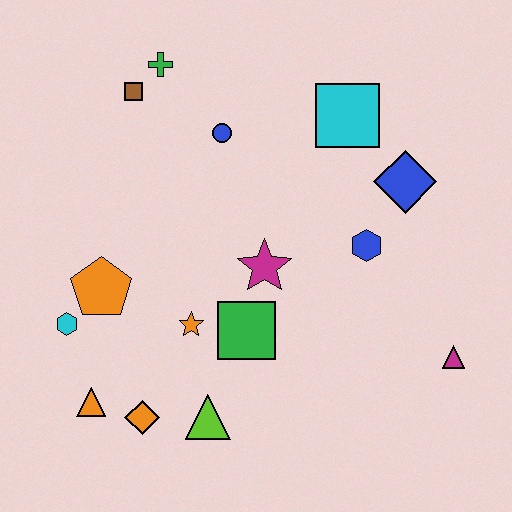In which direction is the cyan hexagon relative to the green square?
The cyan hexagon is to the left of the green square.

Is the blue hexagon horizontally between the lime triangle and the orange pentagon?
No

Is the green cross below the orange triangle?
No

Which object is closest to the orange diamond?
The orange triangle is closest to the orange diamond.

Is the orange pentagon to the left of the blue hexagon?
Yes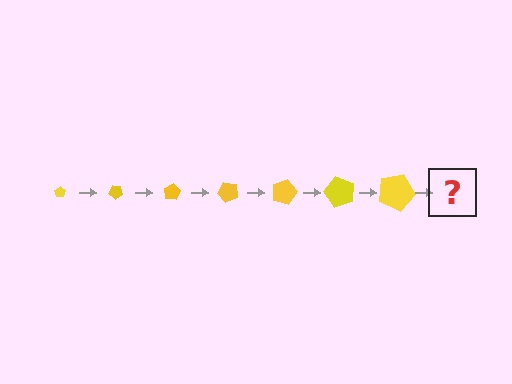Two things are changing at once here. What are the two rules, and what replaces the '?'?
The two rules are that the pentagon grows larger each step and it rotates 40 degrees each step. The '?' should be a pentagon, larger than the previous one and rotated 280 degrees from the start.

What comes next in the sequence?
The next element should be a pentagon, larger than the previous one and rotated 280 degrees from the start.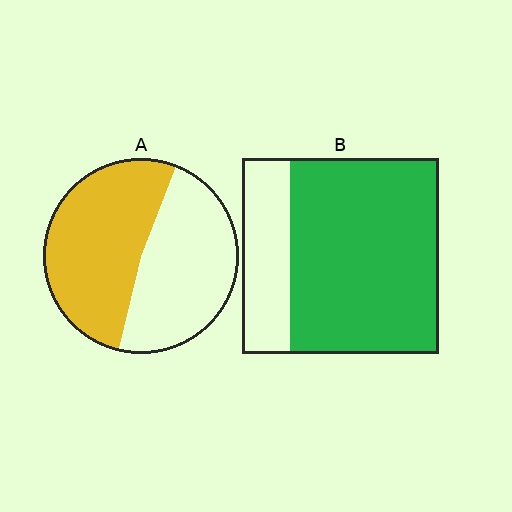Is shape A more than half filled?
Roughly half.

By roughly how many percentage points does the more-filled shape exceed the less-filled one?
By roughly 25 percentage points (B over A).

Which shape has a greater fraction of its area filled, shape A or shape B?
Shape B.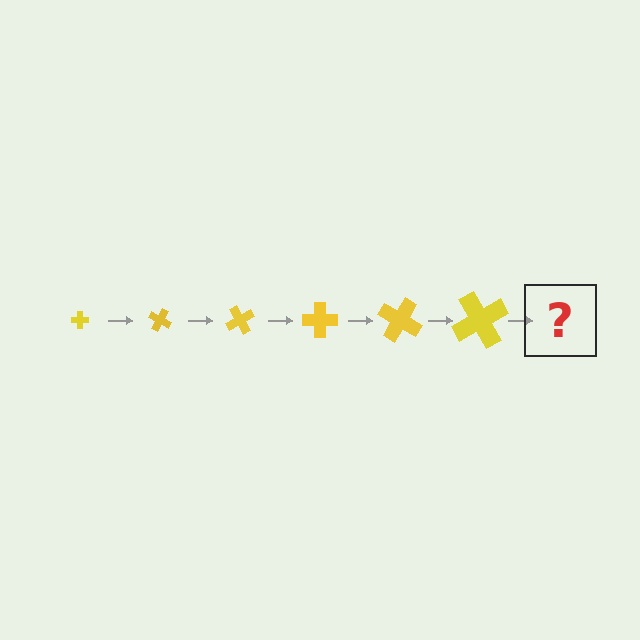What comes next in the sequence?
The next element should be a cross, larger than the previous one and rotated 180 degrees from the start.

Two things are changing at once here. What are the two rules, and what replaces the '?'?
The two rules are that the cross grows larger each step and it rotates 30 degrees each step. The '?' should be a cross, larger than the previous one and rotated 180 degrees from the start.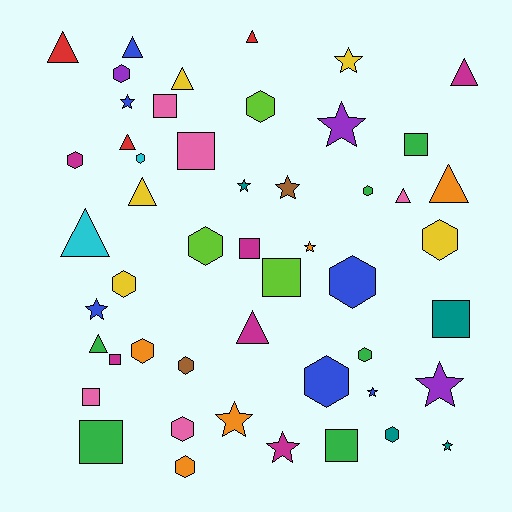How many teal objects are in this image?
There are 4 teal objects.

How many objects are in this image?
There are 50 objects.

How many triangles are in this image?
There are 12 triangles.